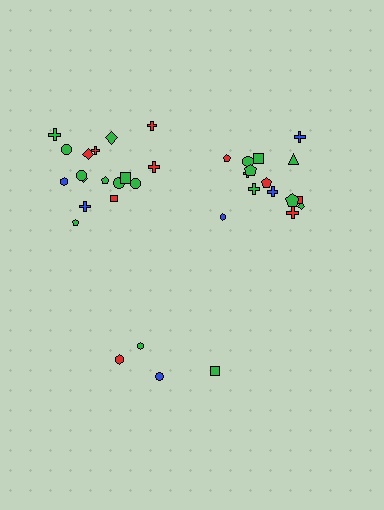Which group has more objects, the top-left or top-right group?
The top-left group.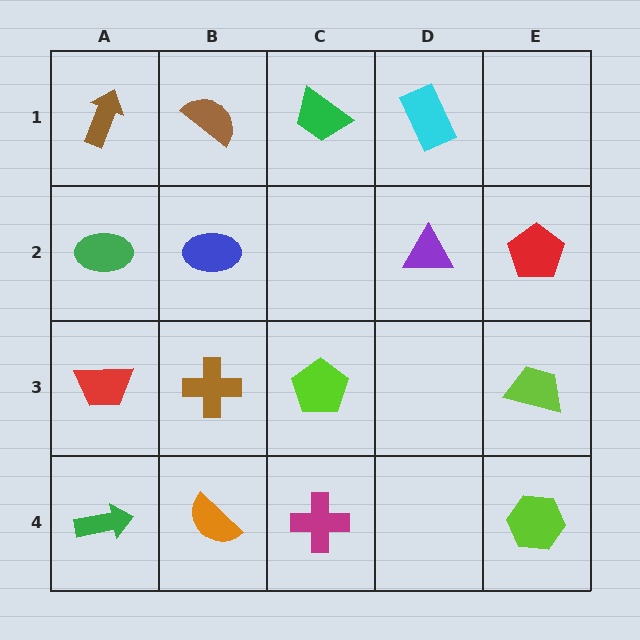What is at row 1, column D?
A cyan rectangle.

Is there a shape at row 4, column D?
No, that cell is empty.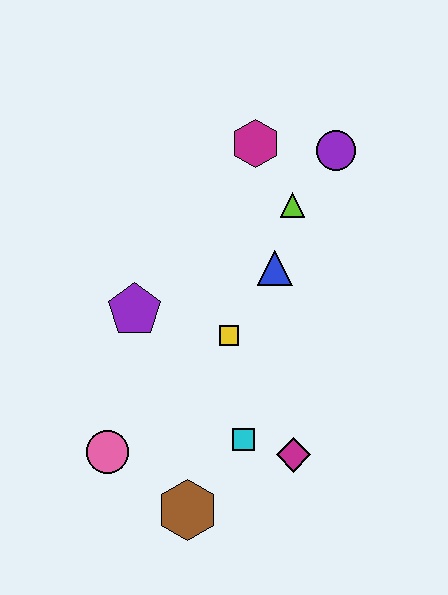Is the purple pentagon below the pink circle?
No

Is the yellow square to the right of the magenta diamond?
No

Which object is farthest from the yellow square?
The purple circle is farthest from the yellow square.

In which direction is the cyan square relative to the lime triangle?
The cyan square is below the lime triangle.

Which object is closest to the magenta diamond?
The cyan square is closest to the magenta diamond.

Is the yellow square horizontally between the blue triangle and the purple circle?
No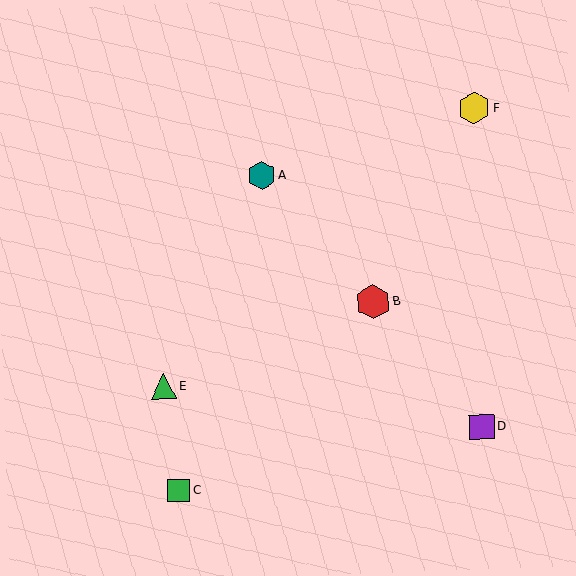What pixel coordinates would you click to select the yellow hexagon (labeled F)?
Click at (474, 108) to select the yellow hexagon F.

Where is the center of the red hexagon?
The center of the red hexagon is at (373, 302).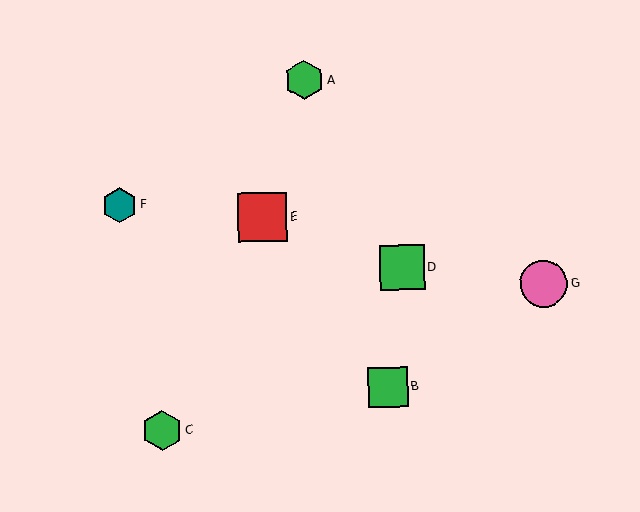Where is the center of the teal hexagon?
The center of the teal hexagon is at (120, 205).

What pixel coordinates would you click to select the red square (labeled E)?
Click at (262, 217) to select the red square E.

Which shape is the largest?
The red square (labeled E) is the largest.